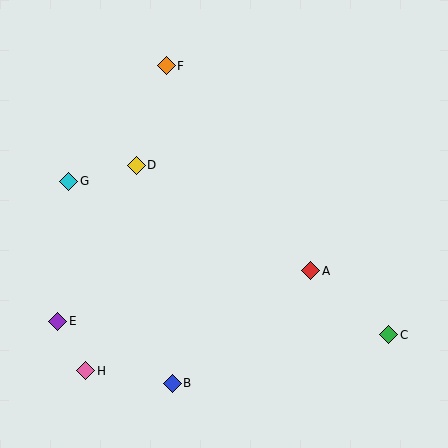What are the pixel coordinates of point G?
Point G is at (69, 181).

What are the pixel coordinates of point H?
Point H is at (86, 371).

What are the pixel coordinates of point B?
Point B is at (172, 383).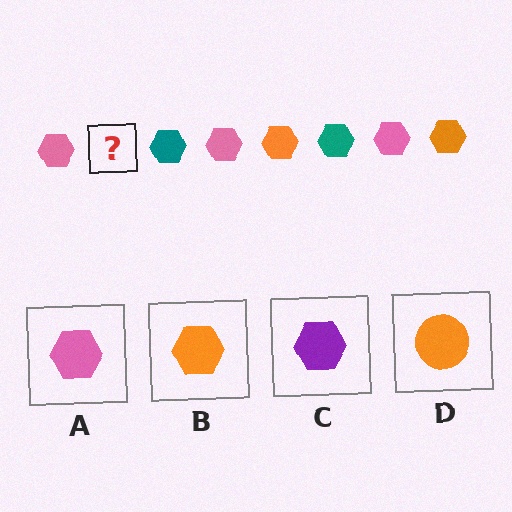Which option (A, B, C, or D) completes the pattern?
B.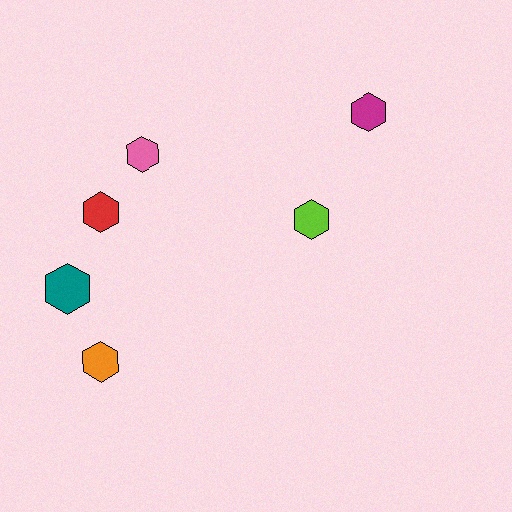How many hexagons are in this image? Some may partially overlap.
There are 6 hexagons.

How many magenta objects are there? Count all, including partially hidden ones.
There is 1 magenta object.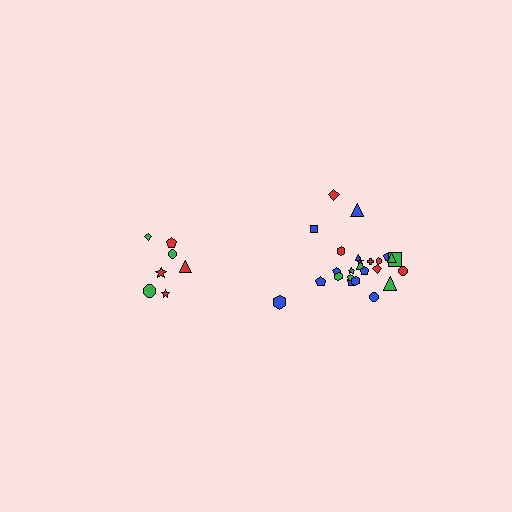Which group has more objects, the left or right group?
The right group.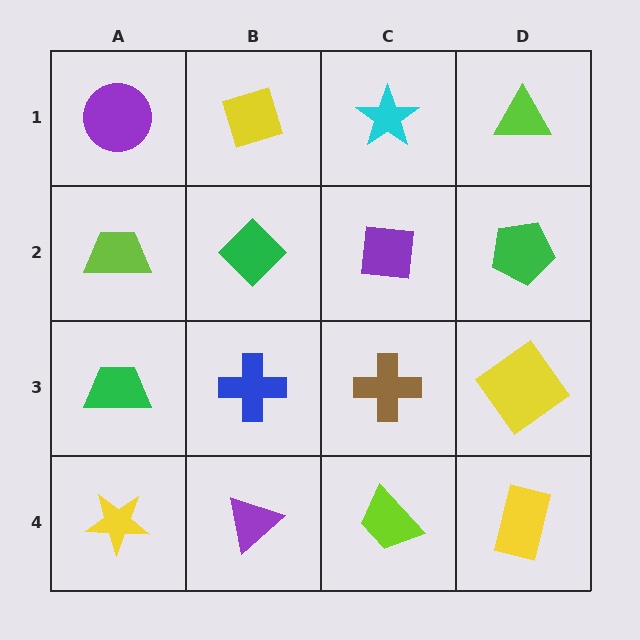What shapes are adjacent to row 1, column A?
A lime trapezoid (row 2, column A), a yellow diamond (row 1, column B).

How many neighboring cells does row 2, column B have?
4.